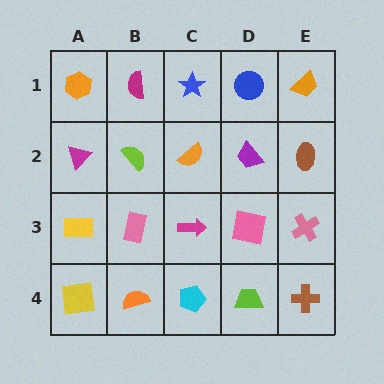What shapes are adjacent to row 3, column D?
A purple trapezoid (row 2, column D), a lime trapezoid (row 4, column D), a magenta arrow (row 3, column C), a pink cross (row 3, column E).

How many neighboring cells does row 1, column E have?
2.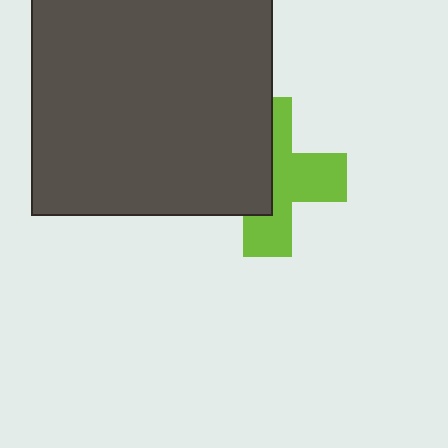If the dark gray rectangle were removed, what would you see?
You would see the complete lime cross.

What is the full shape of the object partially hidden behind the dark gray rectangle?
The partially hidden object is a lime cross.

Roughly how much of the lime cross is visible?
About half of it is visible (roughly 52%).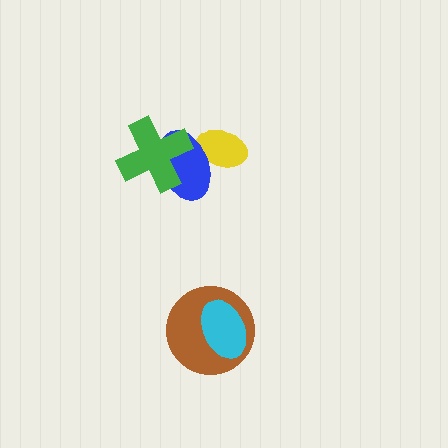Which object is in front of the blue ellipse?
The green cross is in front of the blue ellipse.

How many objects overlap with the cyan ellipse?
1 object overlaps with the cyan ellipse.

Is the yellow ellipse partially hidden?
Yes, it is partially covered by another shape.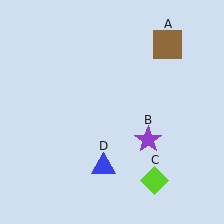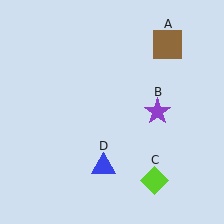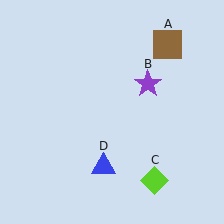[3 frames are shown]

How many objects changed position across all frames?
1 object changed position: purple star (object B).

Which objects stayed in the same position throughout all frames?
Brown square (object A) and lime diamond (object C) and blue triangle (object D) remained stationary.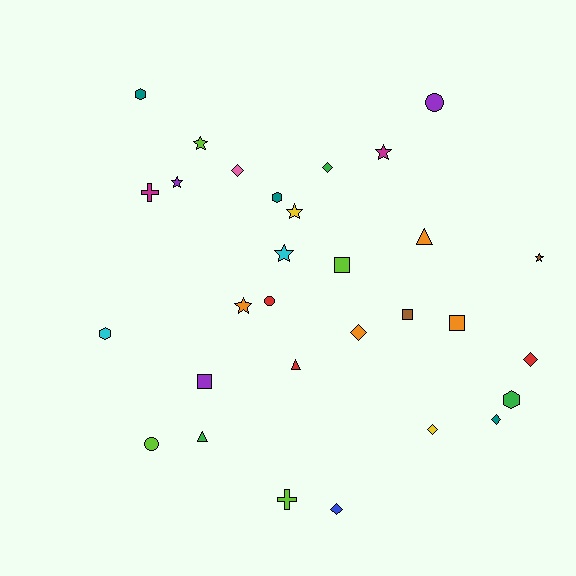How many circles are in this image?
There are 3 circles.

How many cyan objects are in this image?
There are 2 cyan objects.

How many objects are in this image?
There are 30 objects.